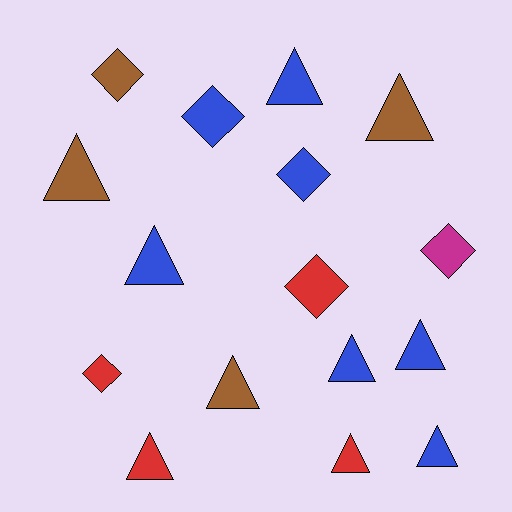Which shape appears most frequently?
Triangle, with 10 objects.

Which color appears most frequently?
Blue, with 7 objects.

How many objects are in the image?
There are 16 objects.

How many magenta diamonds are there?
There is 1 magenta diamond.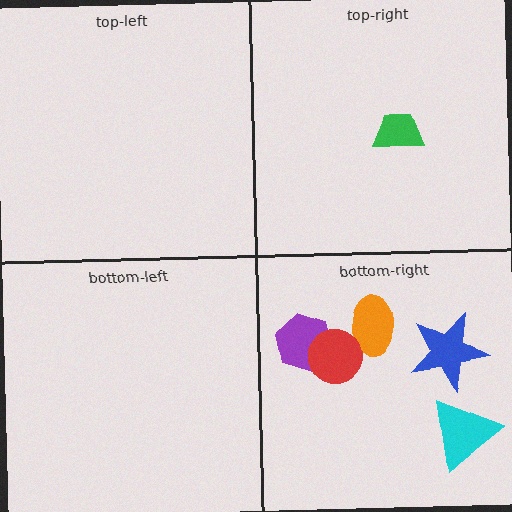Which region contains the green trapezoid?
The top-right region.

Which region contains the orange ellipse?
The bottom-right region.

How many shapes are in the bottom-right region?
5.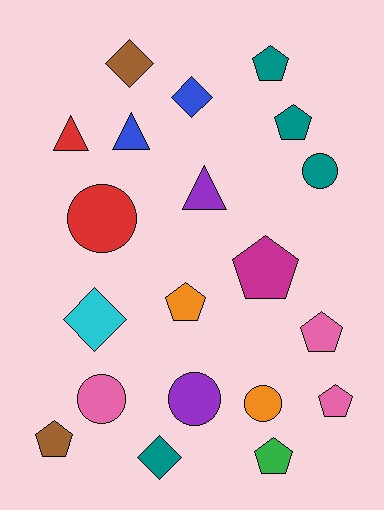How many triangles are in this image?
There are 3 triangles.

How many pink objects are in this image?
There are 3 pink objects.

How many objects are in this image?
There are 20 objects.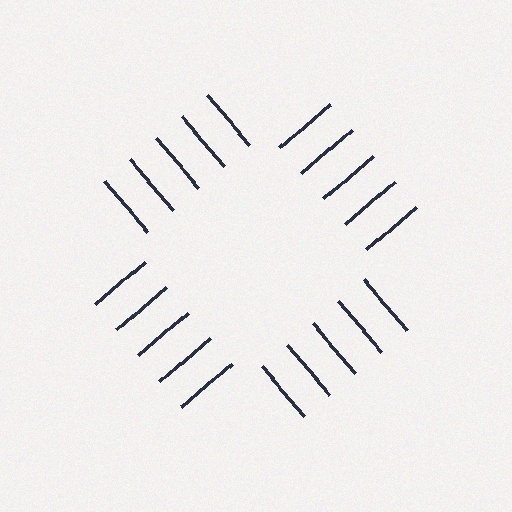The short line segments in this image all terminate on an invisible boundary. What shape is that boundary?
An illusory square — the line segments terminate on its edges but no continuous stroke is drawn.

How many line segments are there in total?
20 — 5 along each of the 4 edges.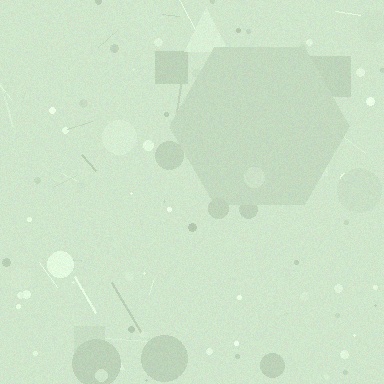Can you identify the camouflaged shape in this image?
The camouflaged shape is a hexagon.